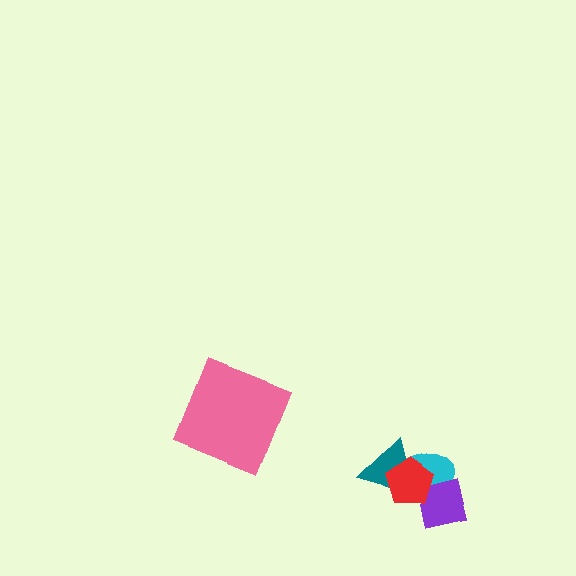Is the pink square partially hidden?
No, no other shape covers it.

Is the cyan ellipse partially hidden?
Yes, it is partially covered by another shape.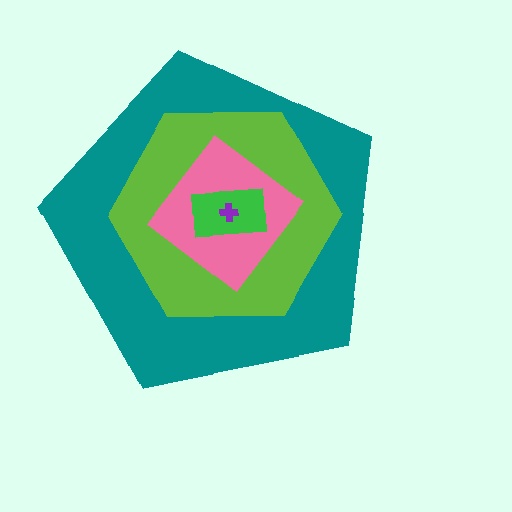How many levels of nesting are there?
5.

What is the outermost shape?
The teal pentagon.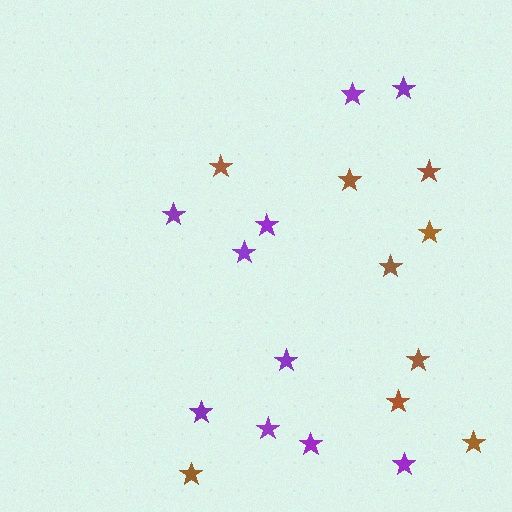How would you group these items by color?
There are 2 groups: one group of brown stars (9) and one group of purple stars (10).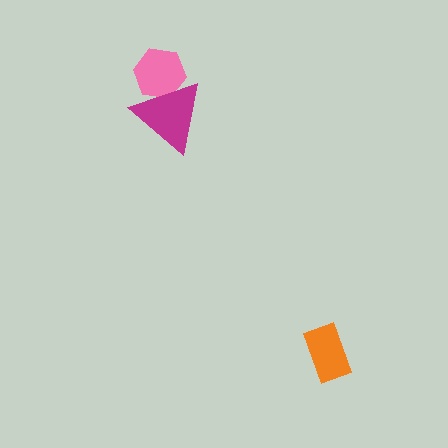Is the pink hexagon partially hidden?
Yes, it is partially covered by another shape.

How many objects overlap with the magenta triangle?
1 object overlaps with the magenta triangle.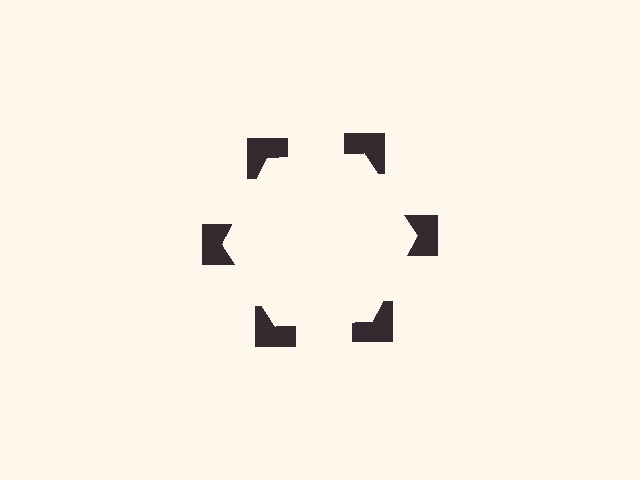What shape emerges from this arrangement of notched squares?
An illusory hexagon — its edges are inferred from the aligned wedge cuts in the notched squares, not physically drawn.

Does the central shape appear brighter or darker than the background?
It typically appears slightly brighter than the background, even though no actual brightness change is drawn.